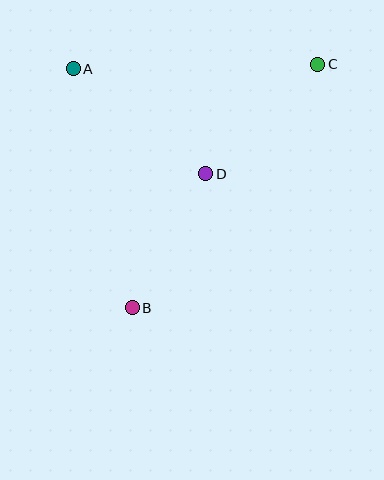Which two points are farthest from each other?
Points B and C are farthest from each other.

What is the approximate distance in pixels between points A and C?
The distance between A and C is approximately 244 pixels.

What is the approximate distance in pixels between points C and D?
The distance between C and D is approximately 156 pixels.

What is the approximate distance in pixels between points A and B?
The distance between A and B is approximately 246 pixels.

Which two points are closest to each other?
Points B and D are closest to each other.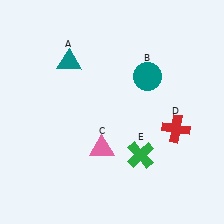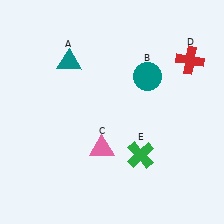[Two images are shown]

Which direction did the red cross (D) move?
The red cross (D) moved up.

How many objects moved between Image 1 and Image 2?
1 object moved between the two images.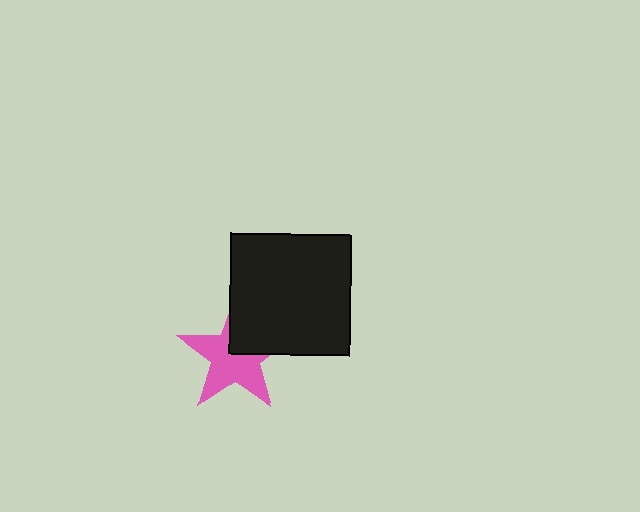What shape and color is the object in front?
The object in front is a black square.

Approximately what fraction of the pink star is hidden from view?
Roughly 34% of the pink star is hidden behind the black square.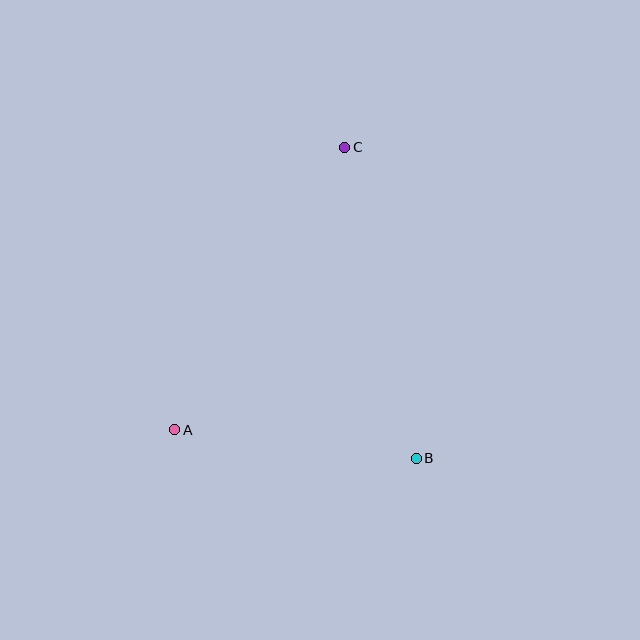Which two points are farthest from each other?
Points A and C are farthest from each other.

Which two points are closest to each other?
Points A and B are closest to each other.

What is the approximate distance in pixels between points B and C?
The distance between B and C is approximately 319 pixels.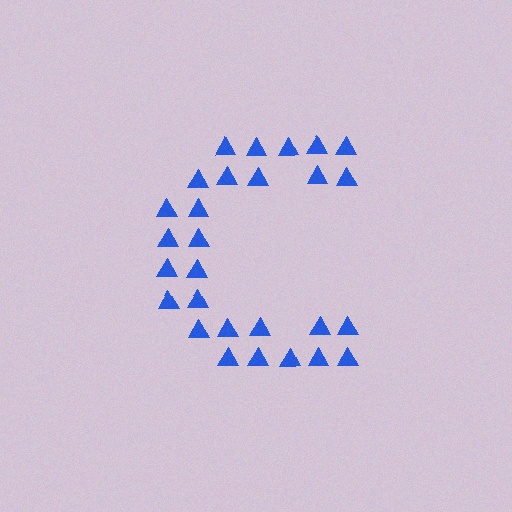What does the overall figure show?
The overall figure shows the letter C.